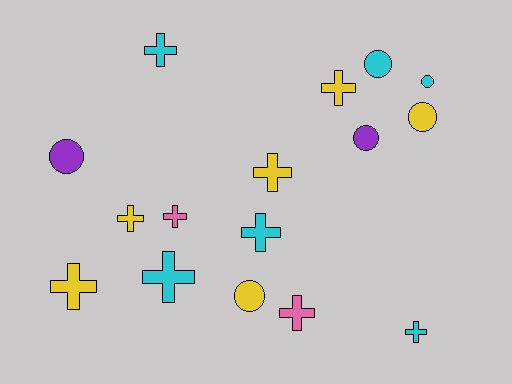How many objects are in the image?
There are 16 objects.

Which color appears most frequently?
Cyan, with 6 objects.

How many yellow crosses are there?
There are 4 yellow crosses.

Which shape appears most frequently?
Cross, with 10 objects.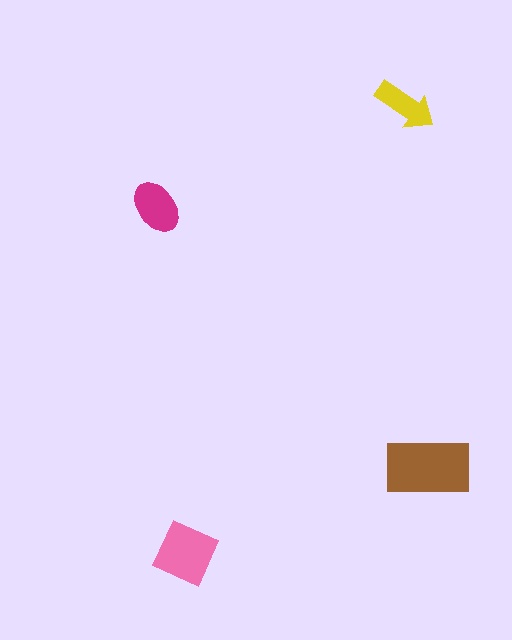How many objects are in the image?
There are 4 objects in the image.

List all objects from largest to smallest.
The brown rectangle, the pink square, the magenta ellipse, the yellow arrow.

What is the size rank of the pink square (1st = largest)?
2nd.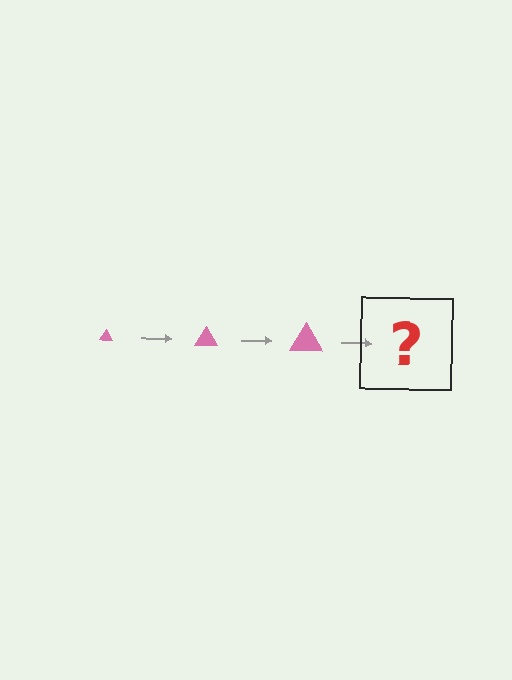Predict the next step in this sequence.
The next step is a pink triangle, larger than the previous one.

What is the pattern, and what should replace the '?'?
The pattern is that the triangle gets progressively larger each step. The '?' should be a pink triangle, larger than the previous one.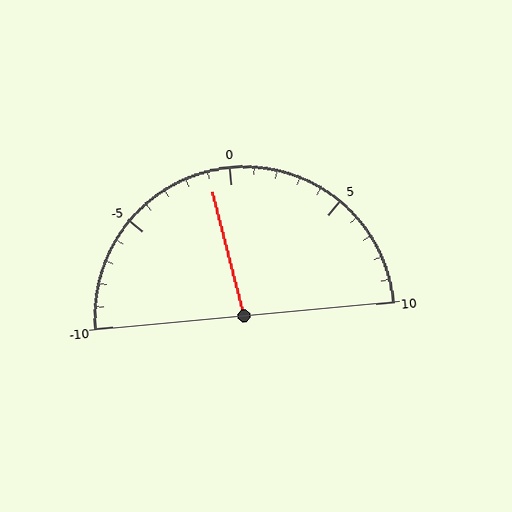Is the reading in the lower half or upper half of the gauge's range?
The reading is in the lower half of the range (-10 to 10).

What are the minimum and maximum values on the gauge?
The gauge ranges from -10 to 10.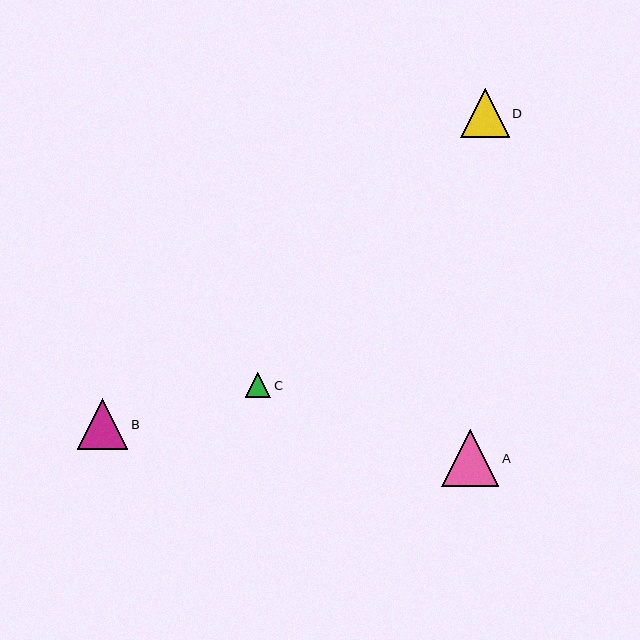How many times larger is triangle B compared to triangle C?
Triangle B is approximately 2.0 times the size of triangle C.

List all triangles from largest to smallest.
From largest to smallest: A, B, D, C.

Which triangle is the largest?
Triangle A is the largest with a size of approximately 57 pixels.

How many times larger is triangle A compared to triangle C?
Triangle A is approximately 2.3 times the size of triangle C.